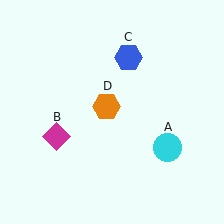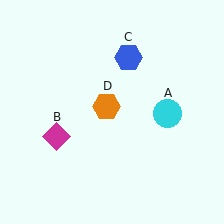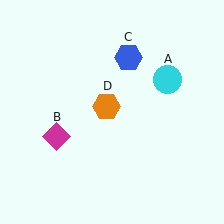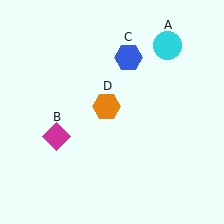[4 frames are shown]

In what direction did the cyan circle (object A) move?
The cyan circle (object A) moved up.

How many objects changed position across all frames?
1 object changed position: cyan circle (object A).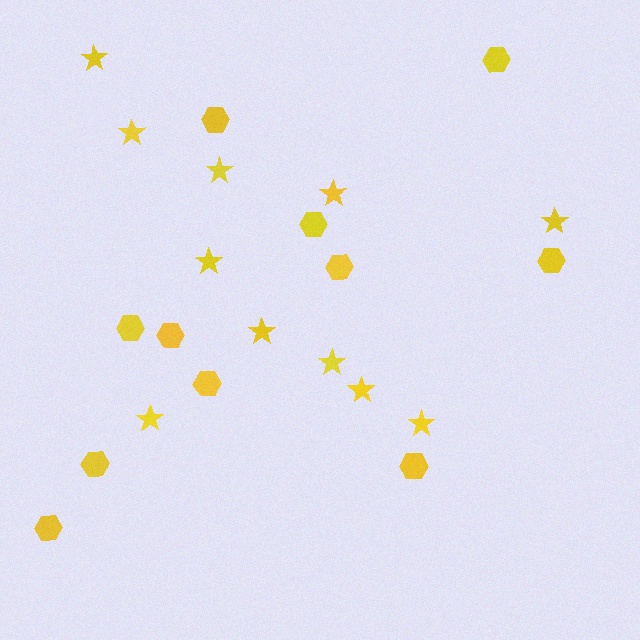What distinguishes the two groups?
There are 2 groups: one group of hexagons (11) and one group of stars (11).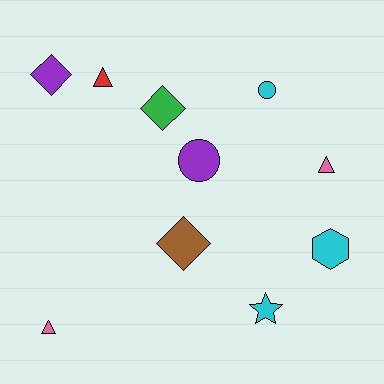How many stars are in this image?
There is 1 star.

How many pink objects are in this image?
There are 2 pink objects.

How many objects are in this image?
There are 10 objects.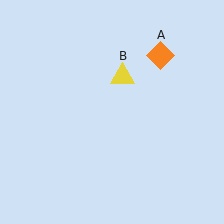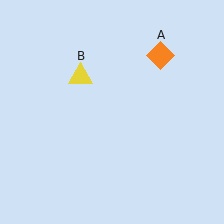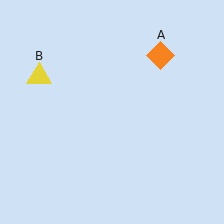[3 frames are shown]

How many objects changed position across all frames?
1 object changed position: yellow triangle (object B).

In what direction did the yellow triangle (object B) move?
The yellow triangle (object B) moved left.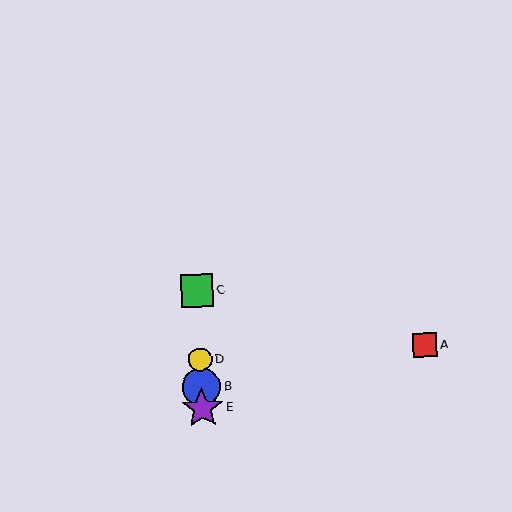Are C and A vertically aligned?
No, C is at x≈197 and A is at x≈425.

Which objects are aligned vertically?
Objects B, C, D, E are aligned vertically.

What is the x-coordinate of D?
Object D is at x≈200.